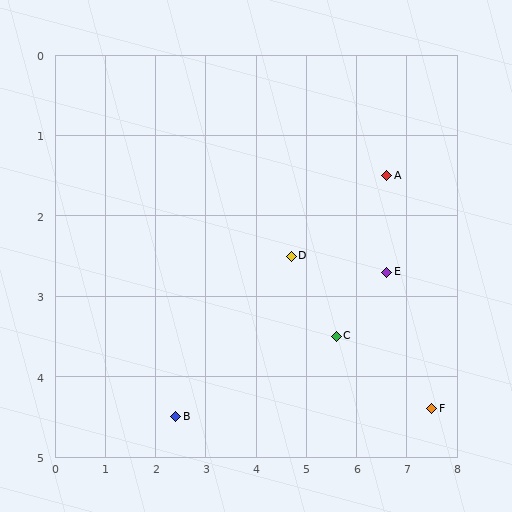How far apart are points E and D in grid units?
Points E and D are about 1.9 grid units apart.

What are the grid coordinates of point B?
Point B is at approximately (2.4, 4.5).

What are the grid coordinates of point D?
Point D is at approximately (4.7, 2.5).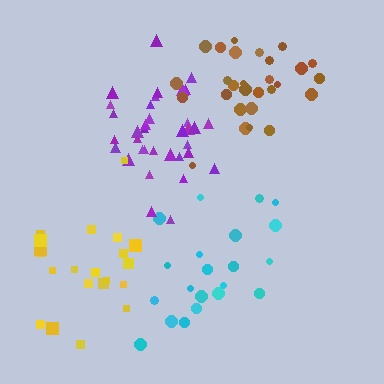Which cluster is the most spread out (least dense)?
Cyan.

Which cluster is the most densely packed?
Purple.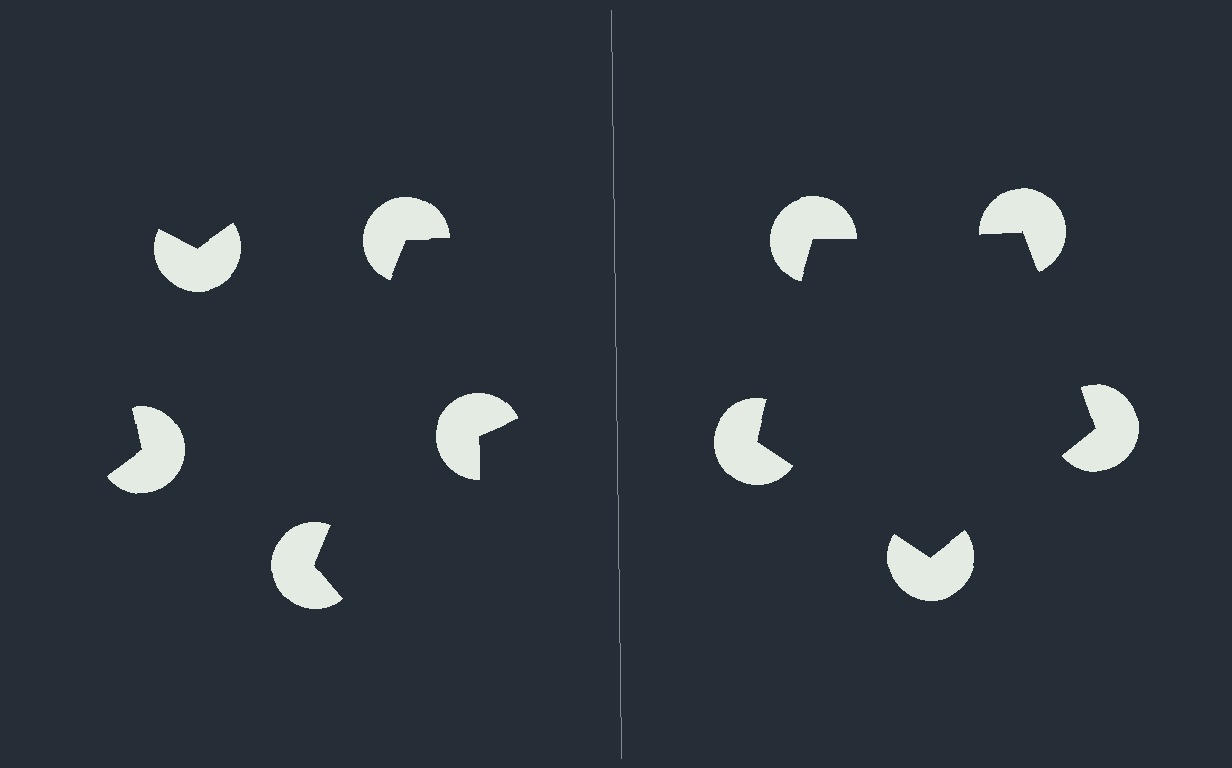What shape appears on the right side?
An illusory pentagon.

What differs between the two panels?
The pac-man discs are positioned identically on both sides; only the wedge orientations differ. On the right they align to a pentagon; on the left they are misaligned.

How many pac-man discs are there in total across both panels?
10 — 5 on each side.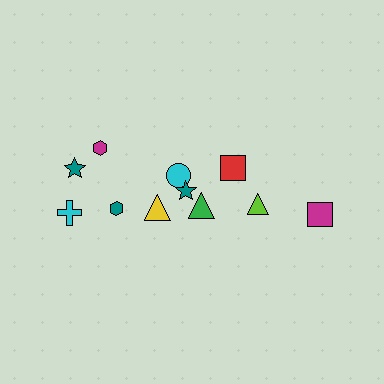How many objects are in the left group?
There are 7 objects.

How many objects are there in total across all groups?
There are 11 objects.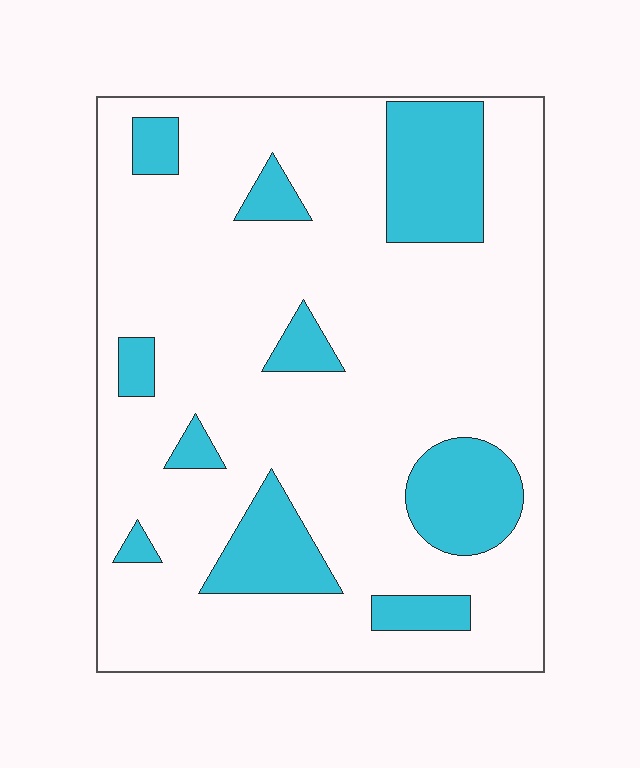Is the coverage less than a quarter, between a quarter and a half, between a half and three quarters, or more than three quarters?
Less than a quarter.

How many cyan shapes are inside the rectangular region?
10.